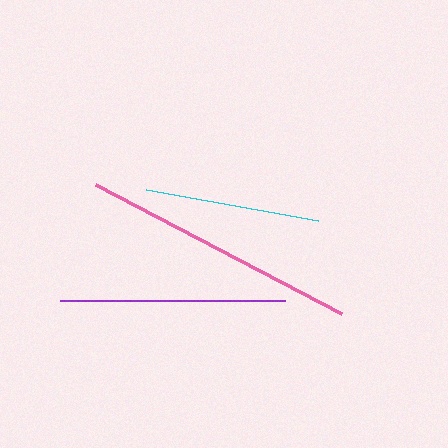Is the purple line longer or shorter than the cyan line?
The purple line is longer than the cyan line.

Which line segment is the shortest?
The cyan line is the shortest at approximately 175 pixels.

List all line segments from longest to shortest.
From longest to shortest: pink, purple, cyan.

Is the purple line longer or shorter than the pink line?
The pink line is longer than the purple line.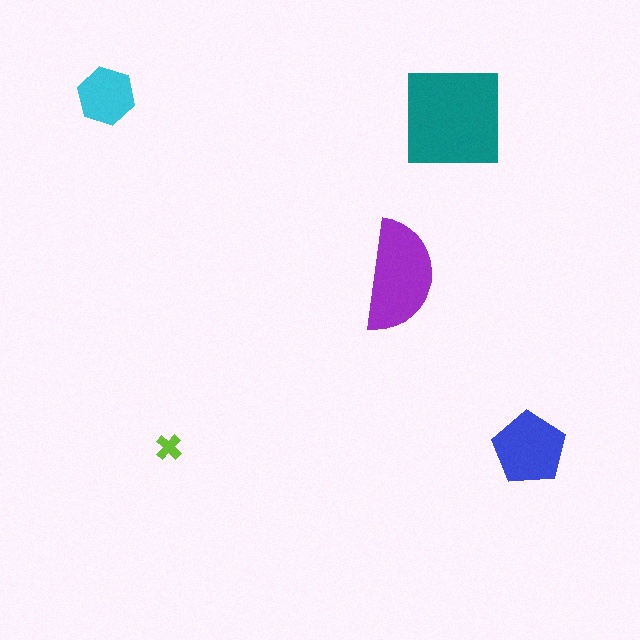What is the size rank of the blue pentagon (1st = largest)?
3rd.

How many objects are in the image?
There are 5 objects in the image.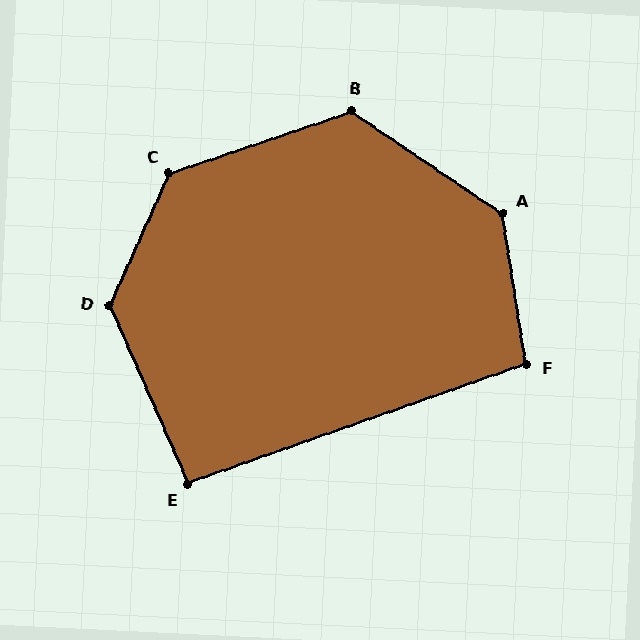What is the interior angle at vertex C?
Approximately 133 degrees (obtuse).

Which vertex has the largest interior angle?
A, at approximately 133 degrees.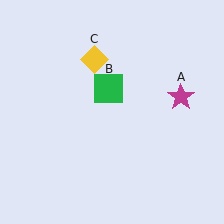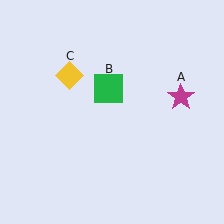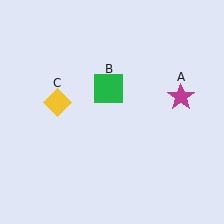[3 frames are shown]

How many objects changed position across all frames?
1 object changed position: yellow diamond (object C).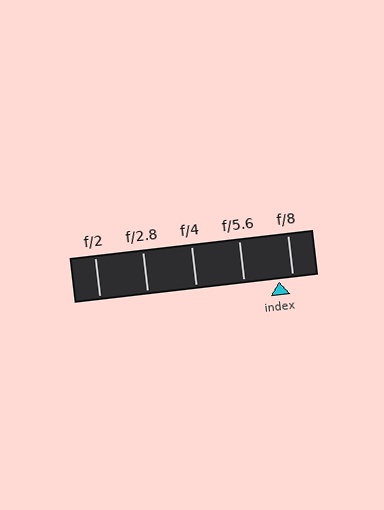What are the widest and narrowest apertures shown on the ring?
The widest aperture shown is f/2 and the narrowest is f/8.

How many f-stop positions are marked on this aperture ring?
There are 5 f-stop positions marked.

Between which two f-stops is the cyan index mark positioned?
The index mark is between f/5.6 and f/8.